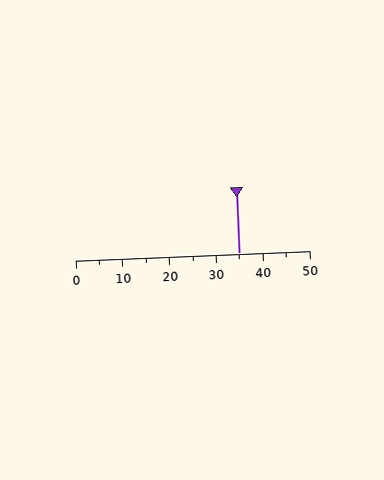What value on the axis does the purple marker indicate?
The marker indicates approximately 35.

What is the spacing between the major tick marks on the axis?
The major ticks are spaced 10 apart.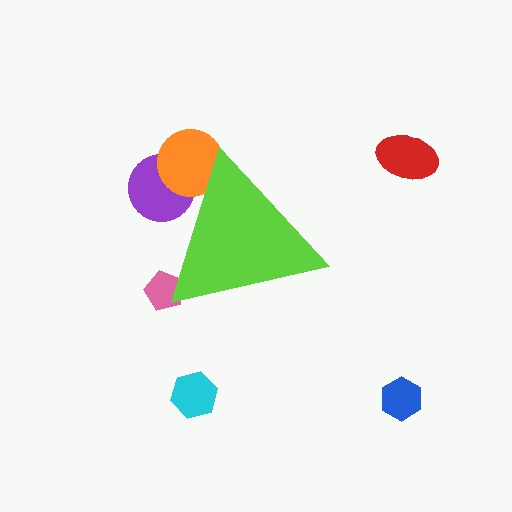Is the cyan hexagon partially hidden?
No, the cyan hexagon is fully visible.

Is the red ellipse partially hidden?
No, the red ellipse is fully visible.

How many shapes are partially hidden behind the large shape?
3 shapes are partially hidden.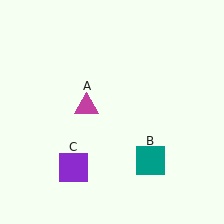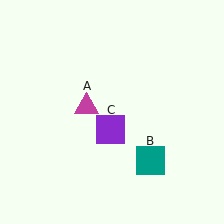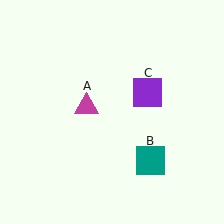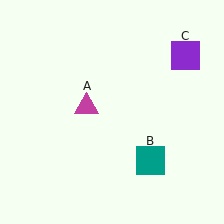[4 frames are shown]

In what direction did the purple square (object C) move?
The purple square (object C) moved up and to the right.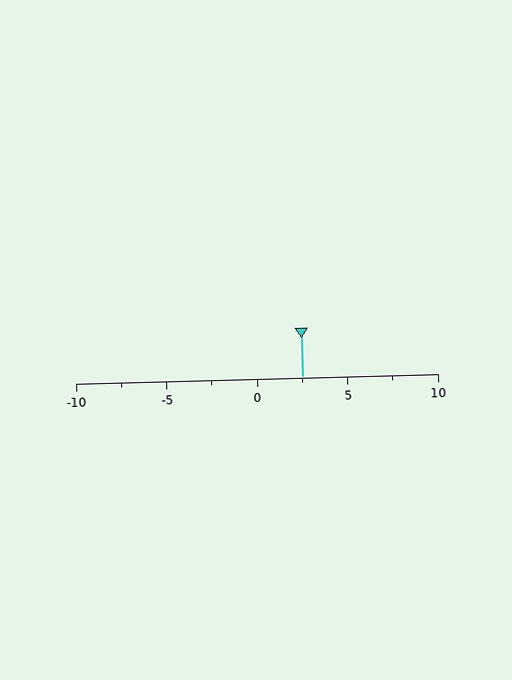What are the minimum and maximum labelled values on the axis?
The axis runs from -10 to 10.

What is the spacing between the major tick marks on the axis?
The major ticks are spaced 5 apart.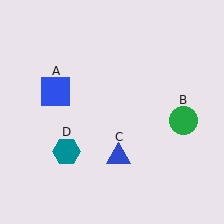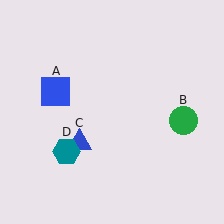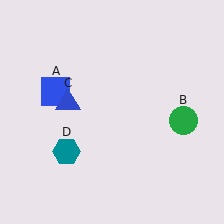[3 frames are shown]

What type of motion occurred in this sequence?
The blue triangle (object C) rotated clockwise around the center of the scene.